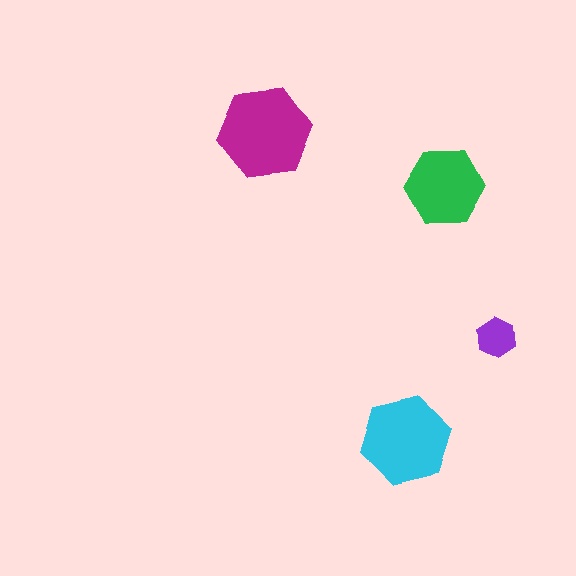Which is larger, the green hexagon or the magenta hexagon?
The magenta one.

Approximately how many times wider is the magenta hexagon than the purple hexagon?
About 2.5 times wider.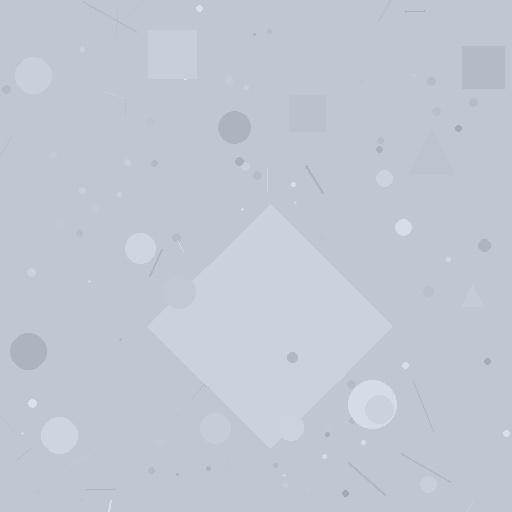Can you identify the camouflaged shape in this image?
The camouflaged shape is a diamond.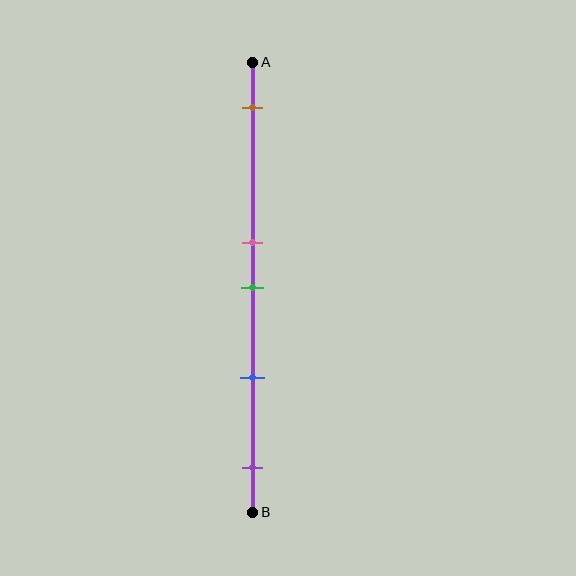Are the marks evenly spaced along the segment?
No, the marks are not evenly spaced.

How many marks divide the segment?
There are 5 marks dividing the segment.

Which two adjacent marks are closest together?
The pink and green marks are the closest adjacent pair.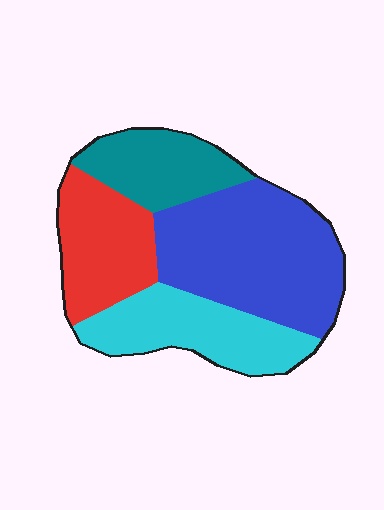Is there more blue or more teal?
Blue.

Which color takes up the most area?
Blue, at roughly 40%.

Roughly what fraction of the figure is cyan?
Cyan takes up between a sixth and a third of the figure.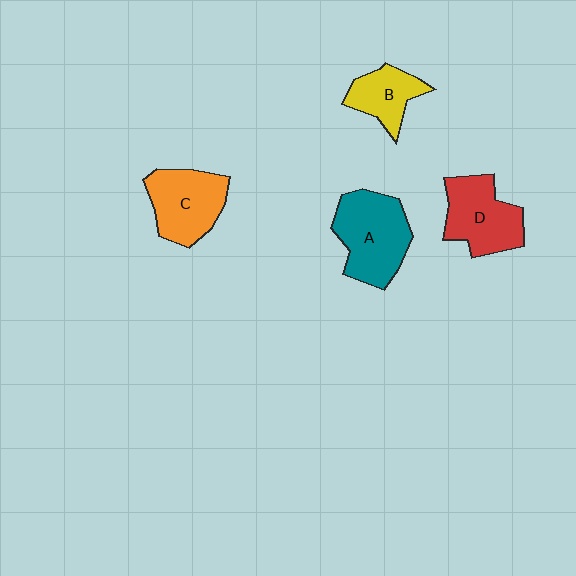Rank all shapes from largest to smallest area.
From largest to smallest: A (teal), D (red), C (orange), B (yellow).